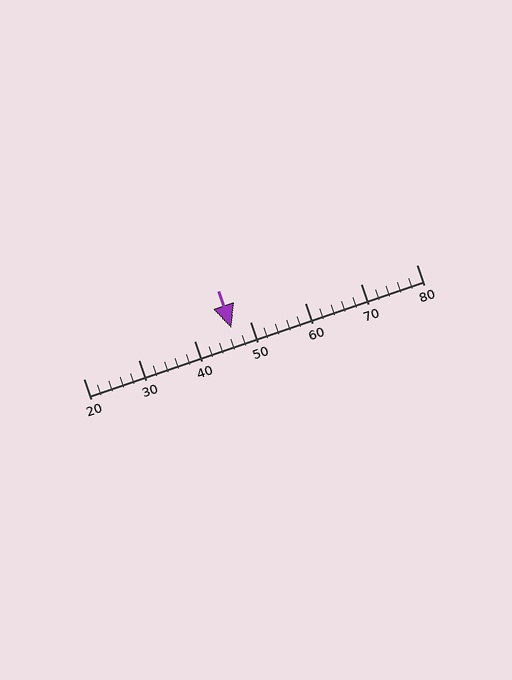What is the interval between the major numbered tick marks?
The major tick marks are spaced 10 units apart.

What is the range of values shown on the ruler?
The ruler shows values from 20 to 80.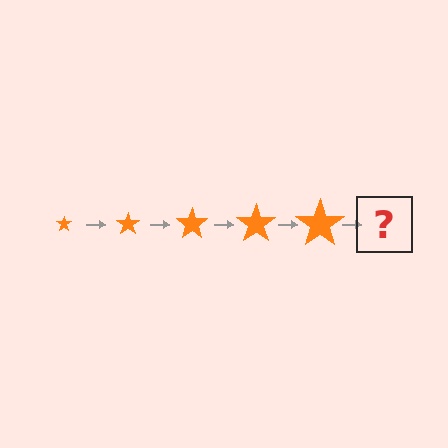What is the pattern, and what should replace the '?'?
The pattern is that the star gets progressively larger each step. The '?' should be an orange star, larger than the previous one.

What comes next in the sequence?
The next element should be an orange star, larger than the previous one.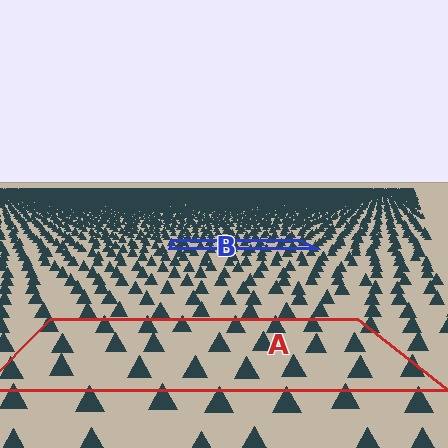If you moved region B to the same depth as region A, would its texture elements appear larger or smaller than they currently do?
They would appear larger. At a closer depth, the same texture elements are projected at a bigger on-screen size.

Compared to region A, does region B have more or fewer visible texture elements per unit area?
Region B has more texture elements per unit area — they are packed more densely because it is farther away.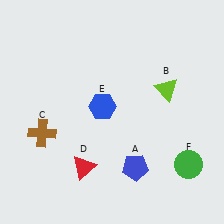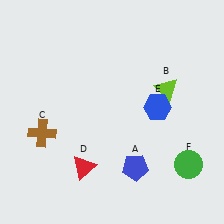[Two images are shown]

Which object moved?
The blue hexagon (E) moved right.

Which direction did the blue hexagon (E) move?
The blue hexagon (E) moved right.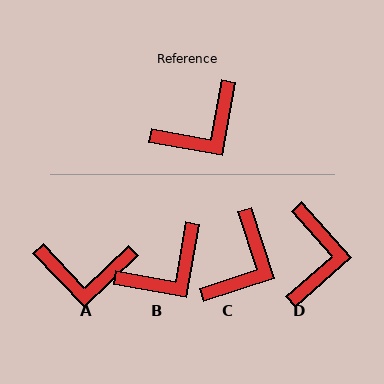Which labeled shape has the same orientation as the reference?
B.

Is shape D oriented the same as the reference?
No, it is off by about 52 degrees.